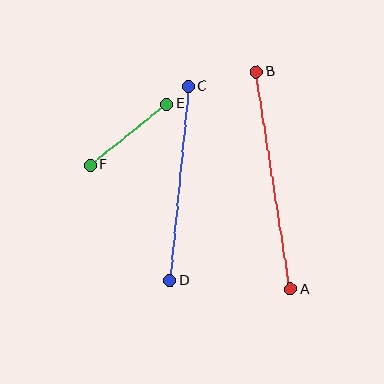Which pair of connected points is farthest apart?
Points A and B are farthest apart.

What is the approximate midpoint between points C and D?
The midpoint is at approximately (179, 183) pixels.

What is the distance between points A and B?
The distance is approximately 220 pixels.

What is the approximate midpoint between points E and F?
The midpoint is at approximately (128, 134) pixels.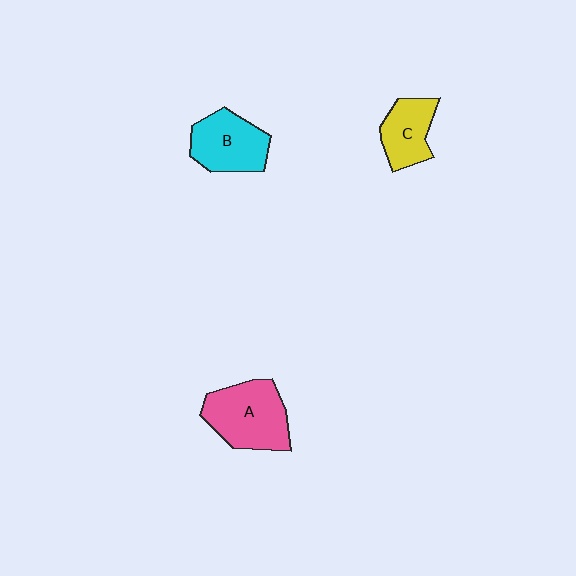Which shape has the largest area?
Shape A (pink).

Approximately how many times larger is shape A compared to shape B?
Approximately 1.2 times.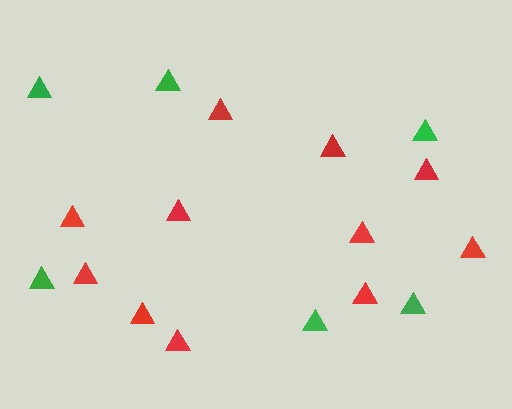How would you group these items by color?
There are 2 groups: one group of red triangles (11) and one group of green triangles (6).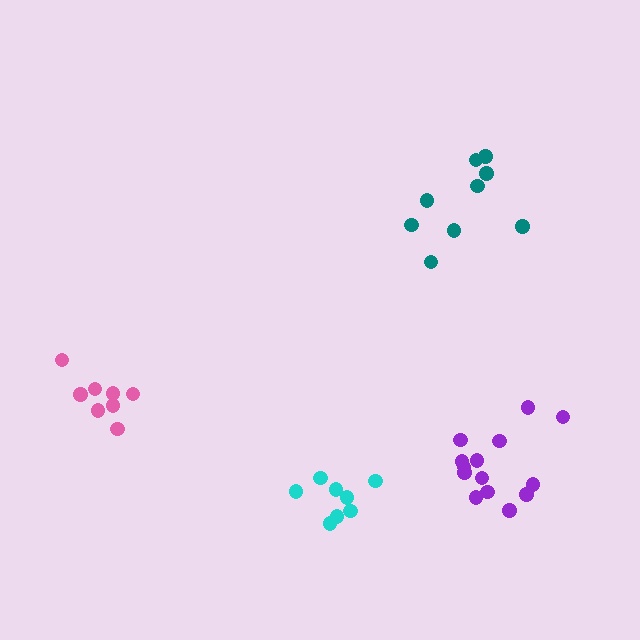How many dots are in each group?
Group 1: 9 dots, Group 2: 8 dots, Group 3: 8 dots, Group 4: 14 dots (39 total).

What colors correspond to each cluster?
The clusters are colored: teal, cyan, pink, purple.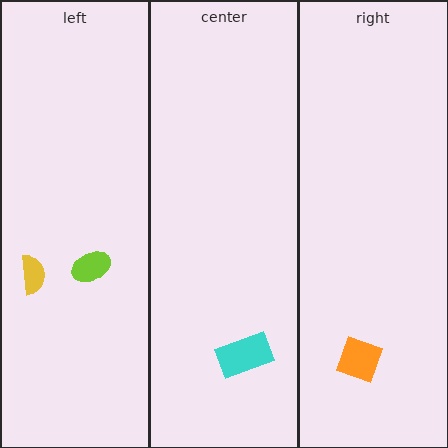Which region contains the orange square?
The right region.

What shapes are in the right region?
The orange square.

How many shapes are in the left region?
2.